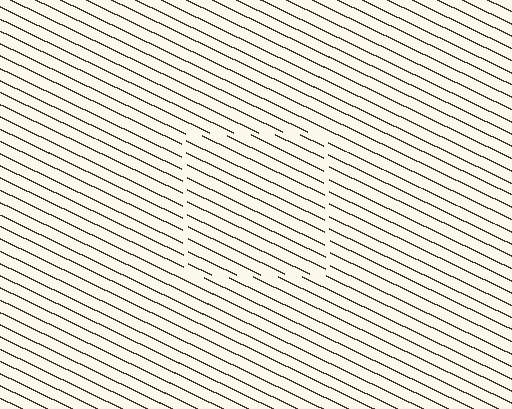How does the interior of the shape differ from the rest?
The interior of the shape contains the same grating, shifted by half a period — the contour is defined by the phase discontinuity where line-ends from the inner and outer gratings abut.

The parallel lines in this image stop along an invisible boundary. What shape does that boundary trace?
An illusory square. The interior of the shape contains the same grating, shifted by half a period — the contour is defined by the phase discontinuity where line-ends from the inner and outer gratings abut.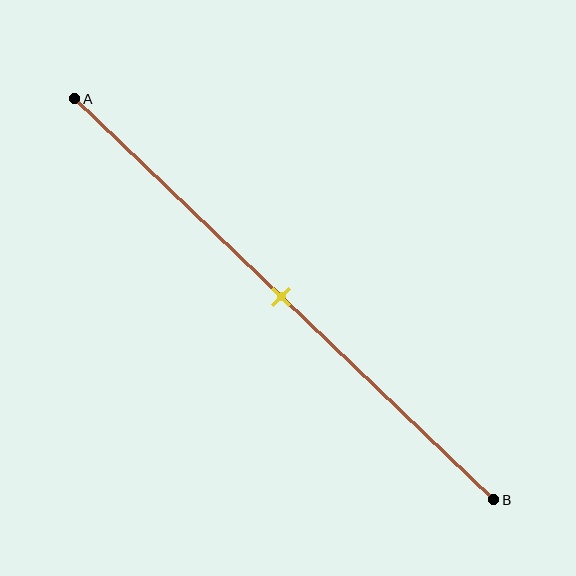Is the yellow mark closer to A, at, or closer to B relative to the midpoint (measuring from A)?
The yellow mark is approximately at the midpoint of segment AB.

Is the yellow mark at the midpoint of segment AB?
Yes, the mark is approximately at the midpoint.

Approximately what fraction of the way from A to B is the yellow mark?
The yellow mark is approximately 50% of the way from A to B.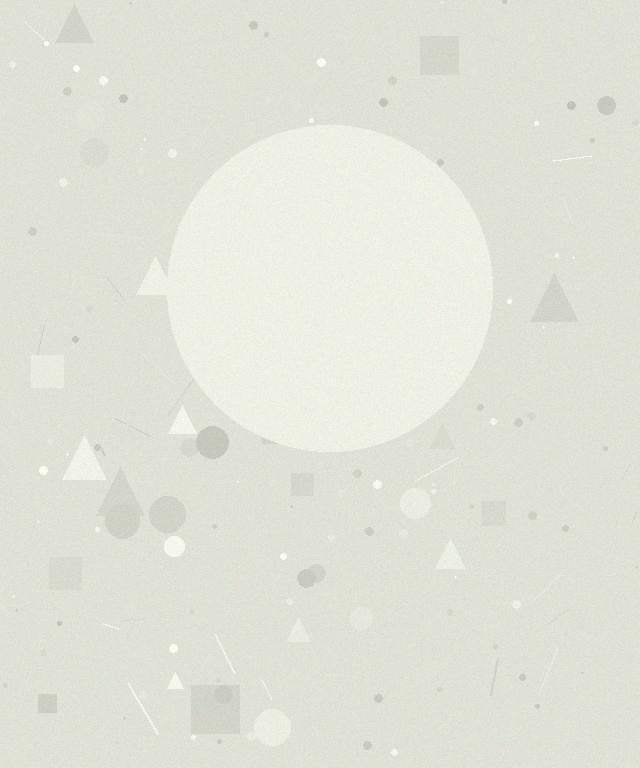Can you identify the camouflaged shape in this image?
The camouflaged shape is a circle.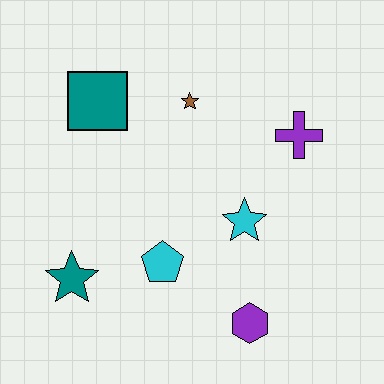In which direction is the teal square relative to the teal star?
The teal square is above the teal star.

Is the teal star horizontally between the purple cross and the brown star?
No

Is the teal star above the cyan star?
No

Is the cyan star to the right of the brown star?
Yes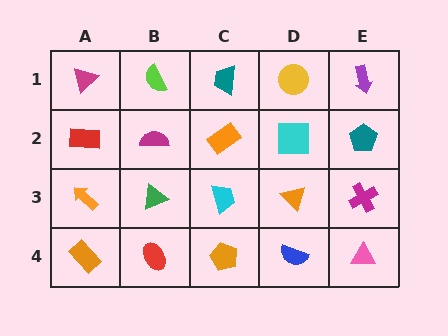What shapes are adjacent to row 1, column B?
A magenta semicircle (row 2, column B), a magenta triangle (row 1, column A), a teal trapezoid (row 1, column C).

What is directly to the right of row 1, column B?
A teal trapezoid.